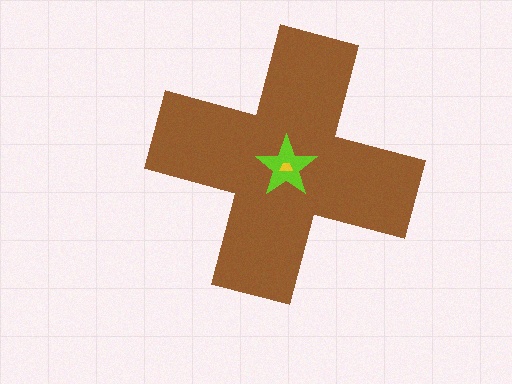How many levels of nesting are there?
3.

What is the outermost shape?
The brown cross.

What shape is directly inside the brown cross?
The lime star.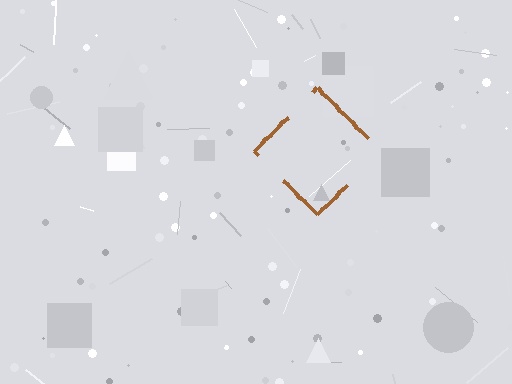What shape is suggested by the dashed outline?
The dashed outline suggests a diamond.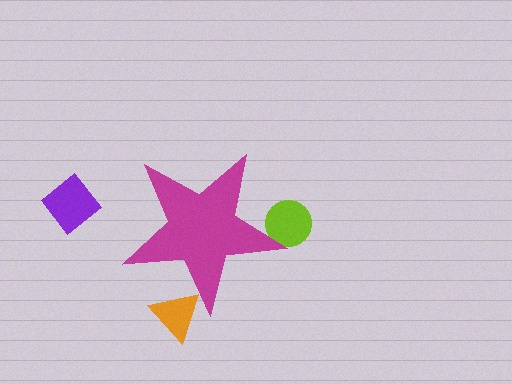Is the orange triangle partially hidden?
Yes, the orange triangle is partially hidden behind the magenta star.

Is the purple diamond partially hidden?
No, the purple diamond is fully visible.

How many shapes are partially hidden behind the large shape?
2 shapes are partially hidden.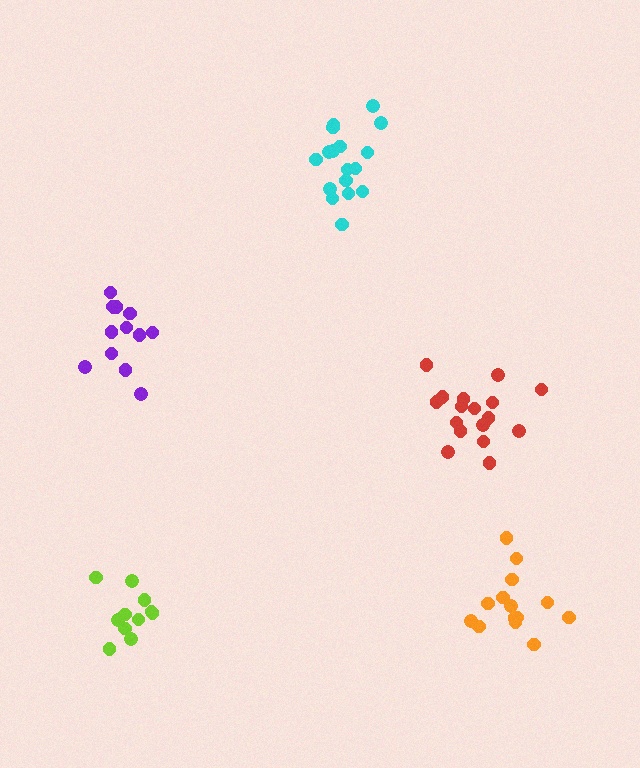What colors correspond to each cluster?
The clusters are colored: lime, red, orange, cyan, purple.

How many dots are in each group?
Group 1: 11 dots, Group 2: 17 dots, Group 3: 14 dots, Group 4: 17 dots, Group 5: 13 dots (72 total).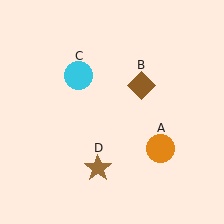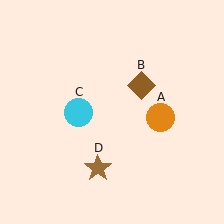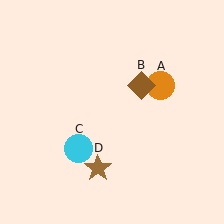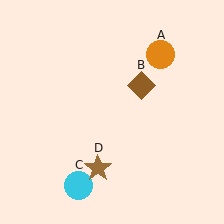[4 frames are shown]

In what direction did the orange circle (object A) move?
The orange circle (object A) moved up.